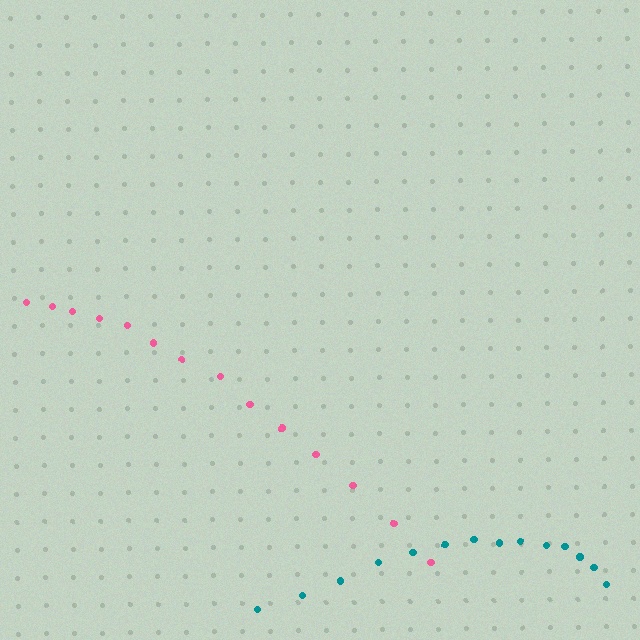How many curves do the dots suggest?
There are 2 distinct paths.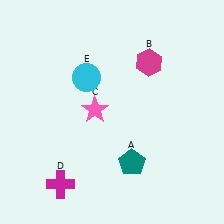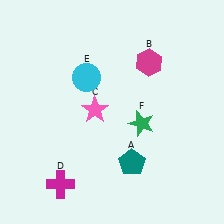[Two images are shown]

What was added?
A green star (F) was added in Image 2.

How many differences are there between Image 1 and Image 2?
There is 1 difference between the two images.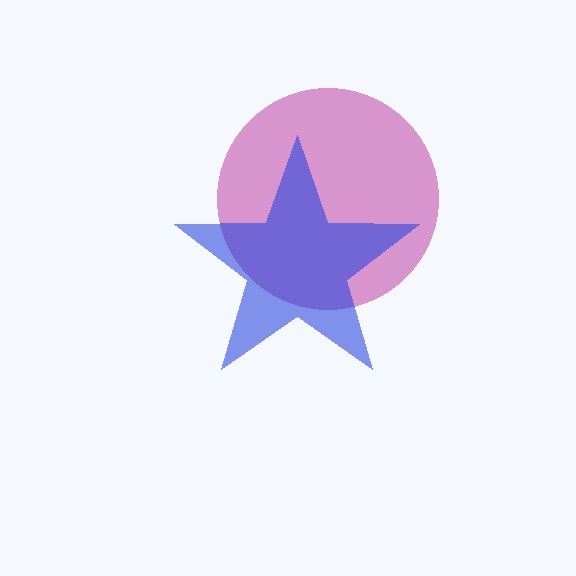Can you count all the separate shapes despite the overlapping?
Yes, there are 2 separate shapes.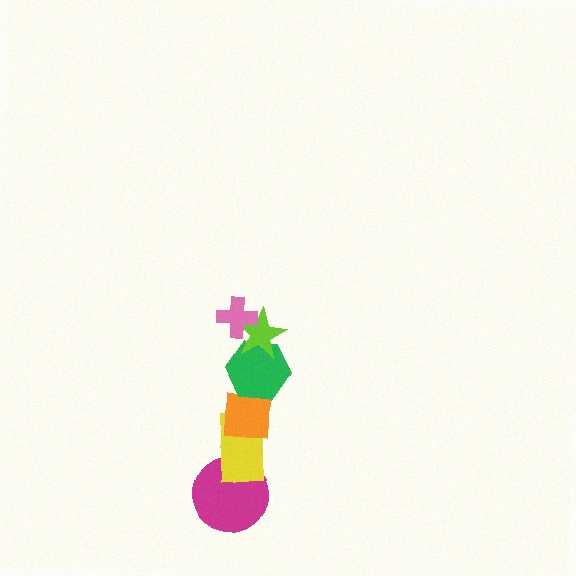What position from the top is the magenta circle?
The magenta circle is 6th from the top.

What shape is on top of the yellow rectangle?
The orange square is on top of the yellow rectangle.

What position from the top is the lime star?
The lime star is 2nd from the top.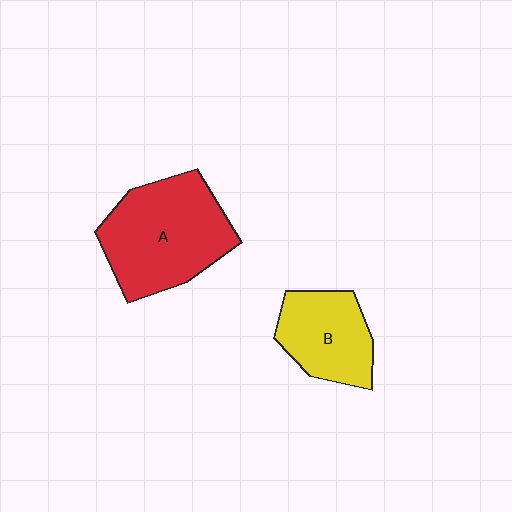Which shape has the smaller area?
Shape B (yellow).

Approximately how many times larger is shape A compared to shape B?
Approximately 1.6 times.